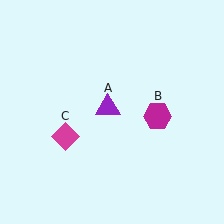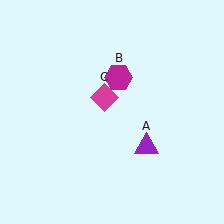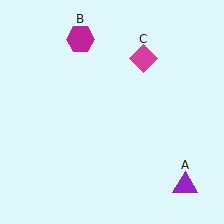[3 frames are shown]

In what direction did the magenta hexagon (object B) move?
The magenta hexagon (object B) moved up and to the left.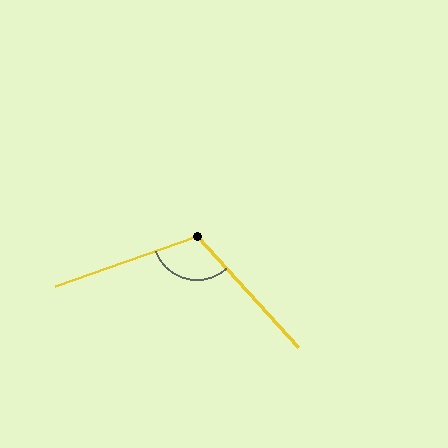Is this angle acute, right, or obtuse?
It is obtuse.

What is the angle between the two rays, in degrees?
Approximately 113 degrees.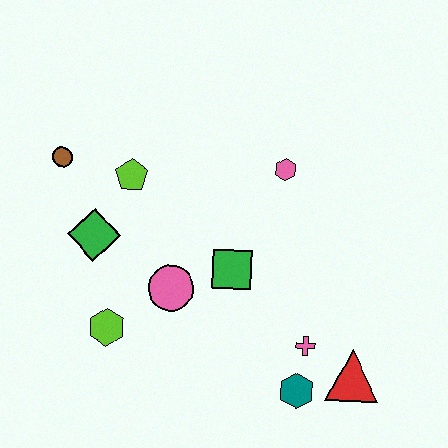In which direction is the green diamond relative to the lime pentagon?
The green diamond is below the lime pentagon.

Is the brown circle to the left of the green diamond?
Yes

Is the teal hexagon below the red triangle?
Yes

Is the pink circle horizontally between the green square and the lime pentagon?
Yes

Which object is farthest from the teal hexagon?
The brown circle is farthest from the teal hexagon.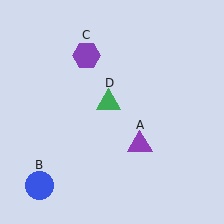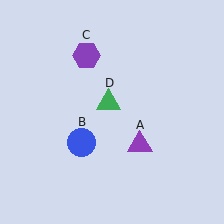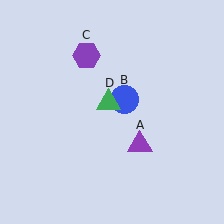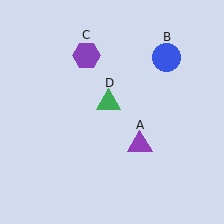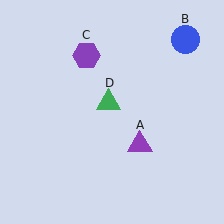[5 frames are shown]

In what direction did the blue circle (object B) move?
The blue circle (object B) moved up and to the right.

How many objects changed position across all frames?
1 object changed position: blue circle (object B).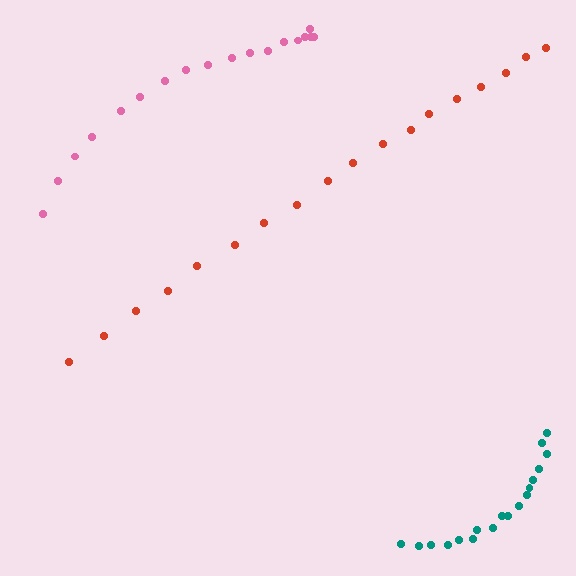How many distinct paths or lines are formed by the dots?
There are 3 distinct paths.